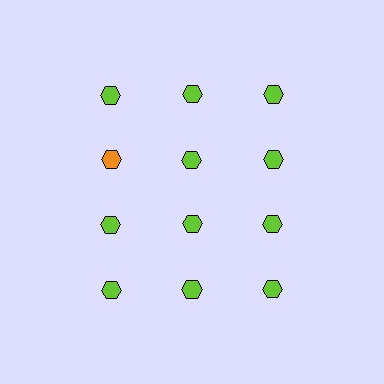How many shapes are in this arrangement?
There are 12 shapes arranged in a grid pattern.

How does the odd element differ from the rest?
It has a different color: orange instead of lime.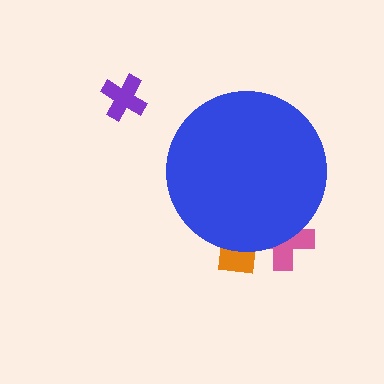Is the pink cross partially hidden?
Yes, the pink cross is partially hidden behind the blue circle.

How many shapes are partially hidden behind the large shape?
2 shapes are partially hidden.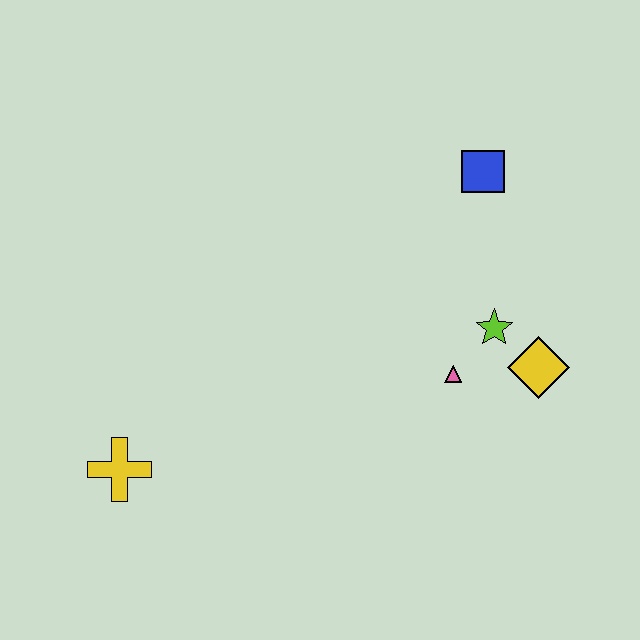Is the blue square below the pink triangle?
No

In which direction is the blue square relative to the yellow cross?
The blue square is to the right of the yellow cross.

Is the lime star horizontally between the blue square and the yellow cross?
No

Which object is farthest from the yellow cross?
The blue square is farthest from the yellow cross.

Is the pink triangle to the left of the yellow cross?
No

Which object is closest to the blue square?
The lime star is closest to the blue square.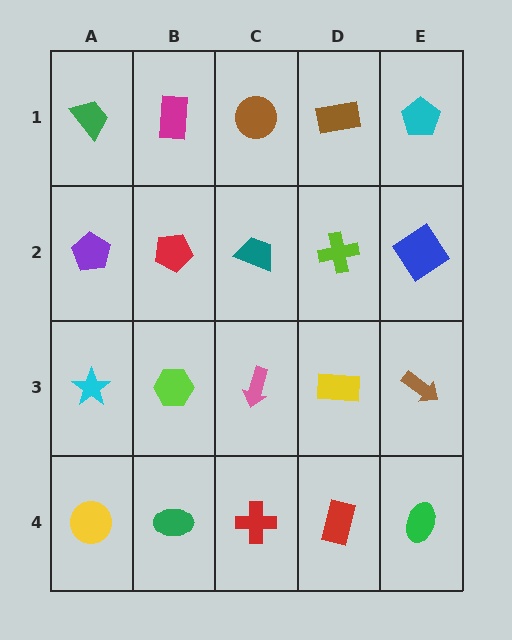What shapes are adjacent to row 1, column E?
A blue diamond (row 2, column E), a brown rectangle (row 1, column D).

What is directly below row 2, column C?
A pink arrow.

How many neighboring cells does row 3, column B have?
4.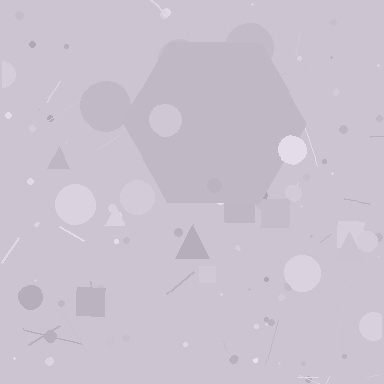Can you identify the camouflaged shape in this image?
The camouflaged shape is a hexagon.